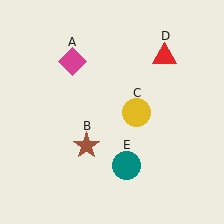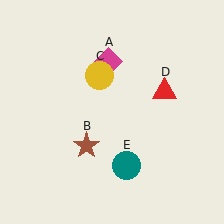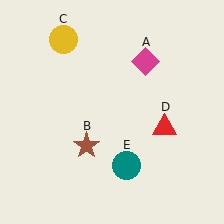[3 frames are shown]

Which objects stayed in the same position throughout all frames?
Brown star (object B) and teal circle (object E) remained stationary.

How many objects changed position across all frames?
3 objects changed position: magenta diamond (object A), yellow circle (object C), red triangle (object D).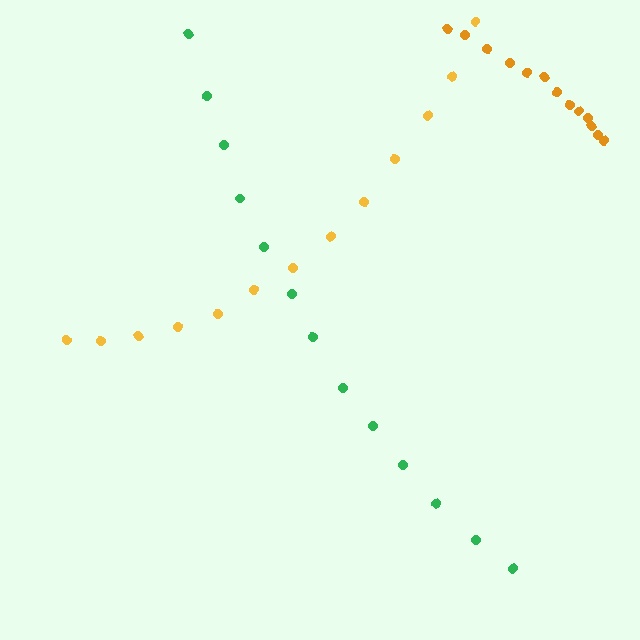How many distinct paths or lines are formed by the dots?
There are 3 distinct paths.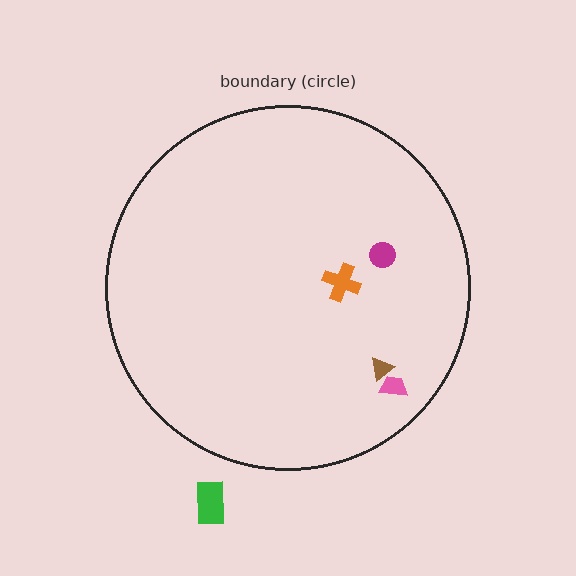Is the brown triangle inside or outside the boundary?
Inside.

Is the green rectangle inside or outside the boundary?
Outside.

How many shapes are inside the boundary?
4 inside, 1 outside.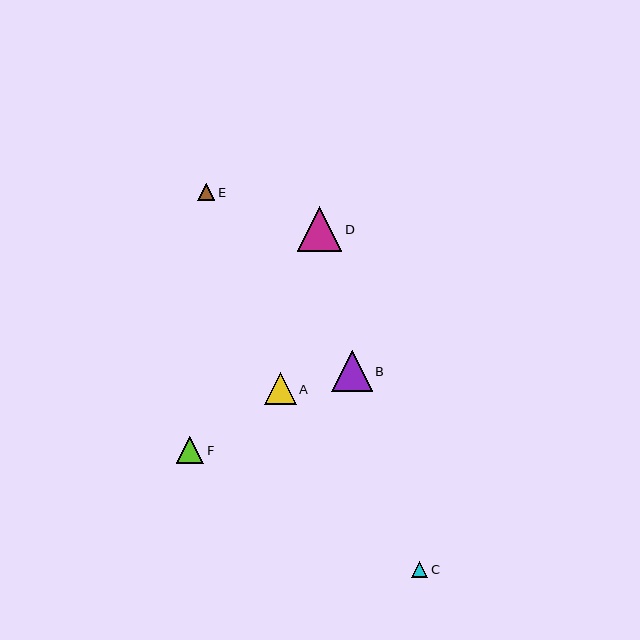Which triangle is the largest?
Triangle D is the largest with a size of approximately 44 pixels.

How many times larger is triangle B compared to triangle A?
Triangle B is approximately 1.3 times the size of triangle A.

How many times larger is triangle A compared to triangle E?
Triangle A is approximately 1.9 times the size of triangle E.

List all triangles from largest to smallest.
From largest to smallest: D, B, A, F, E, C.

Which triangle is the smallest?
Triangle C is the smallest with a size of approximately 16 pixels.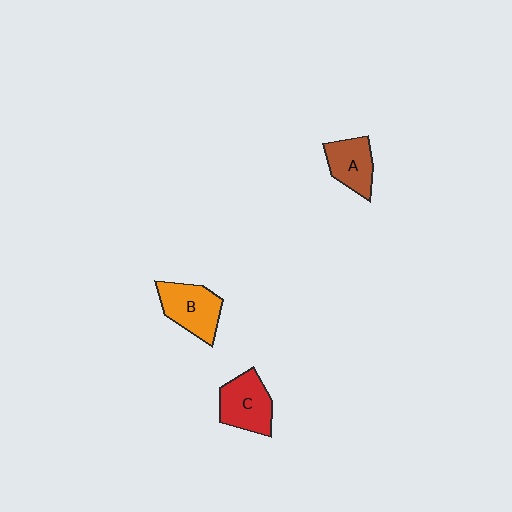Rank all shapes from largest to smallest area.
From largest to smallest: B (orange), C (red), A (brown).